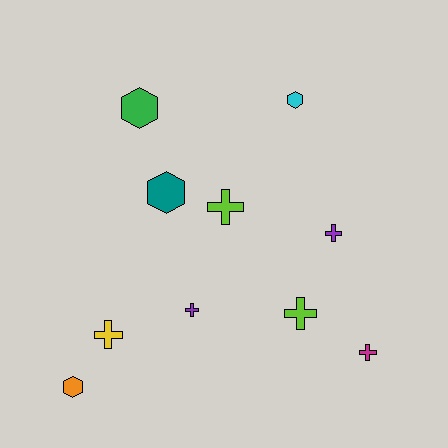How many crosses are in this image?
There are 6 crosses.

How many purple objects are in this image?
There are 2 purple objects.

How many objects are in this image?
There are 10 objects.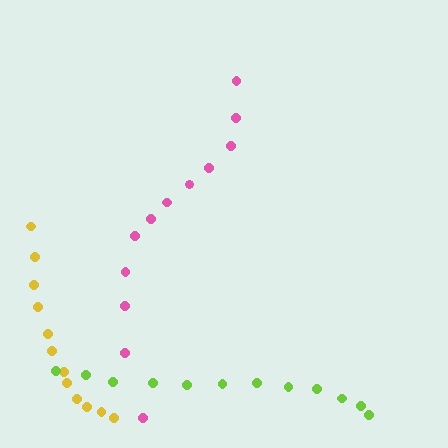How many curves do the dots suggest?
There are 3 distinct paths.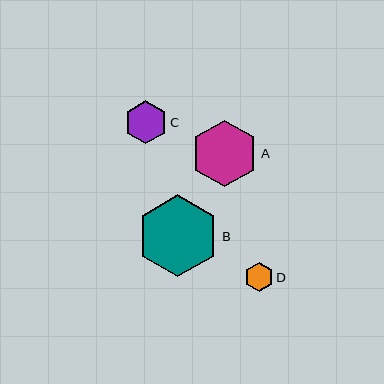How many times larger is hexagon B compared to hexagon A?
Hexagon B is approximately 1.2 times the size of hexagon A.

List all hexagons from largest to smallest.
From largest to smallest: B, A, C, D.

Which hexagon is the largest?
Hexagon B is the largest with a size of approximately 82 pixels.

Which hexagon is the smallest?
Hexagon D is the smallest with a size of approximately 29 pixels.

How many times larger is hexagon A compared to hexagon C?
Hexagon A is approximately 1.6 times the size of hexagon C.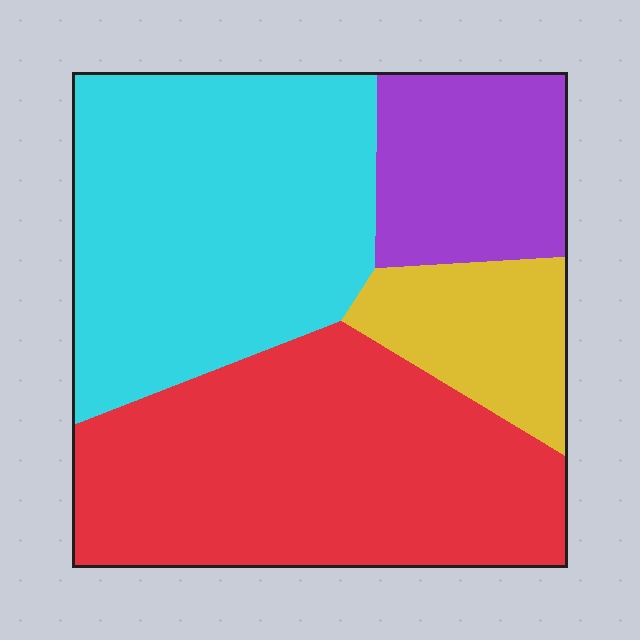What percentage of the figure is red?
Red takes up between a third and a half of the figure.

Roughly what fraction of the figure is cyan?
Cyan covers around 35% of the figure.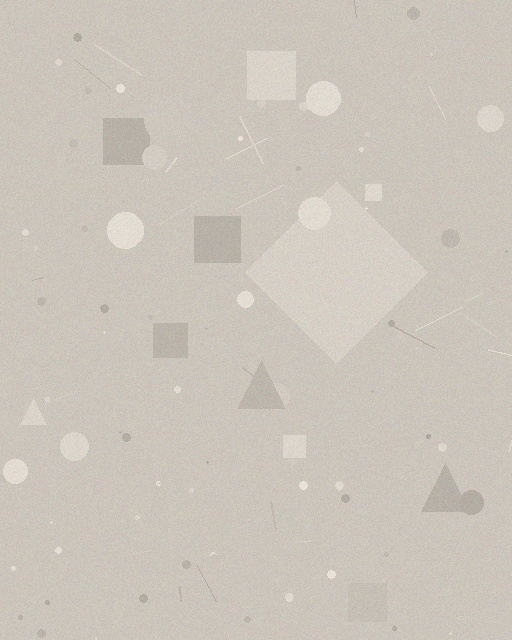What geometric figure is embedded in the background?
A diamond is embedded in the background.